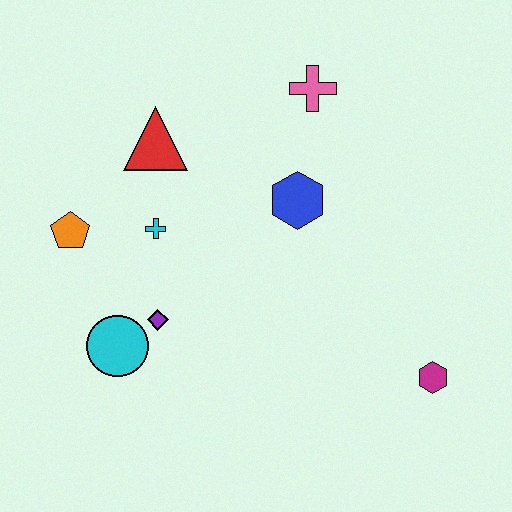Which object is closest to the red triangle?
The cyan cross is closest to the red triangle.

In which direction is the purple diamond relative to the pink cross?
The purple diamond is below the pink cross.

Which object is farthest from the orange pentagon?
The magenta hexagon is farthest from the orange pentagon.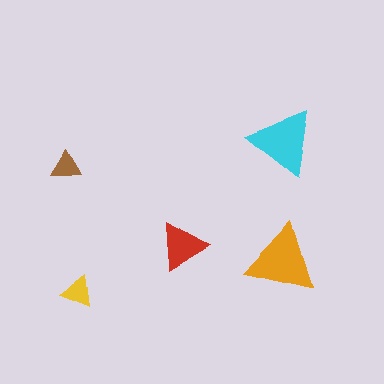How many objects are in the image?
There are 5 objects in the image.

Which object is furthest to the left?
The brown triangle is leftmost.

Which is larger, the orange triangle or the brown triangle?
The orange one.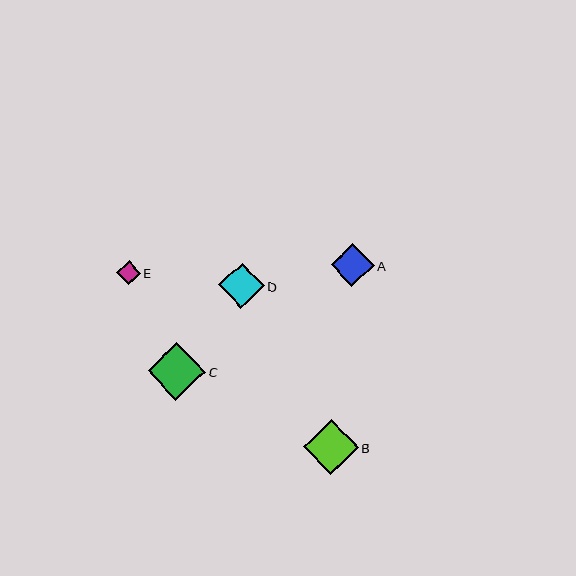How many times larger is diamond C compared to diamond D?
Diamond C is approximately 1.3 times the size of diamond D.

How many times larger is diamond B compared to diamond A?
Diamond B is approximately 1.3 times the size of diamond A.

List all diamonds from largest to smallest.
From largest to smallest: C, B, D, A, E.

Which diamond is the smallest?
Diamond E is the smallest with a size of approximately 24 pixels.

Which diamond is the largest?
Diamond C is the largest with a size of approximately 57 pixels.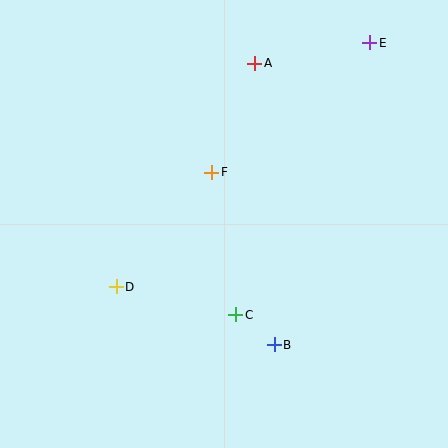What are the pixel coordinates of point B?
Point B is at (274, 345).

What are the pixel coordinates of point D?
Point D is at (116, 287).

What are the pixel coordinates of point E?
Point E is at (370, 43).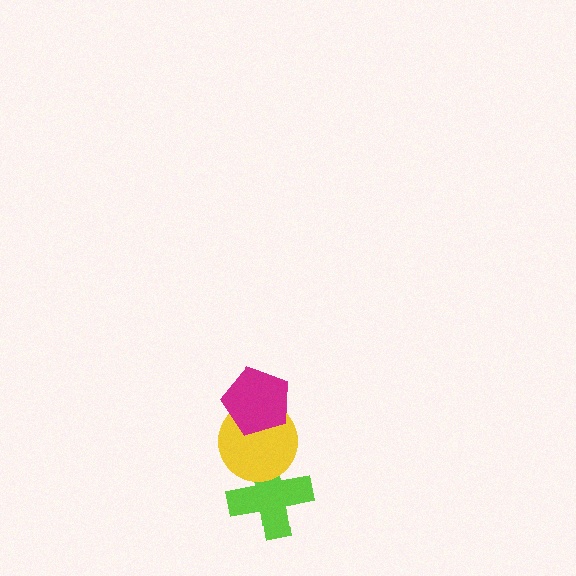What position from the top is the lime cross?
The lime cross is 3rd from the top.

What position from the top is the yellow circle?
The yellow circle is 2nd from the top.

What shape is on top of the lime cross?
The yellow circle is on top of the lime cross.